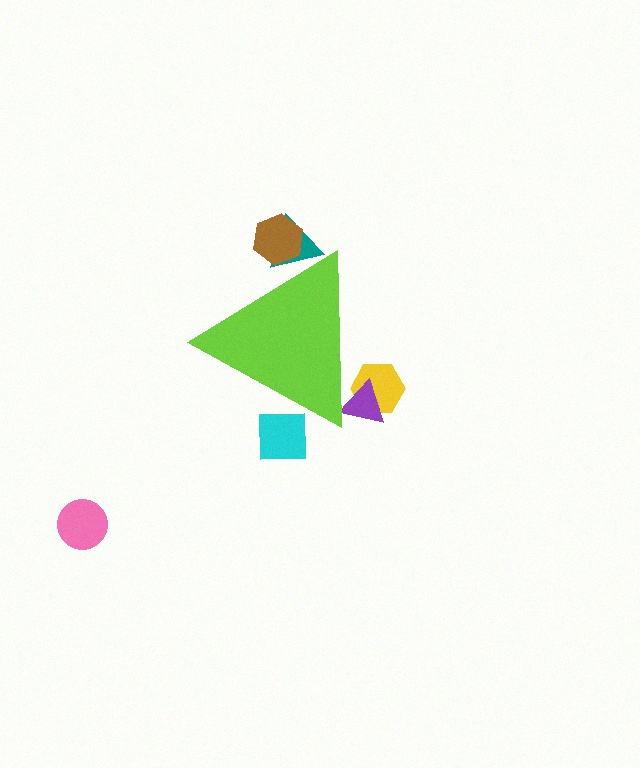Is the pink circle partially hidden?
No, the pink circle is fully visible.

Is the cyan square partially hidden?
Yes, the cyan square is partially hidden behind the lime triangle.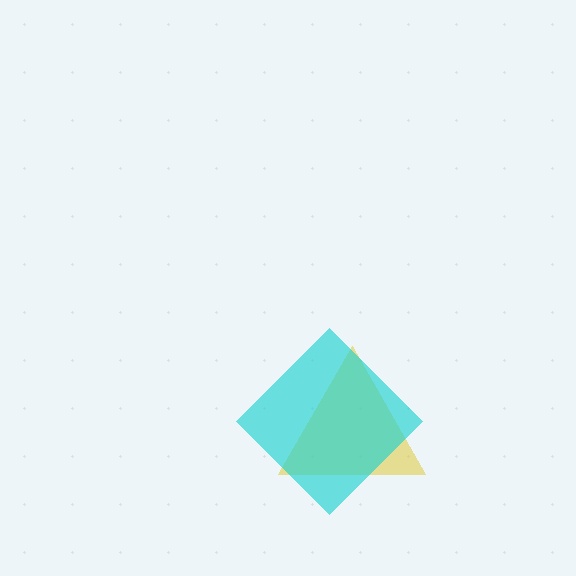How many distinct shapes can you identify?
There are 2 distinct shapes: a yellow triangle, a cyan diamond.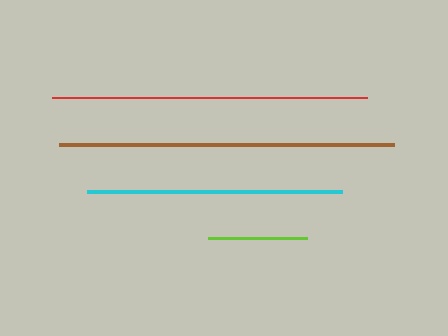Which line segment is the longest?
The brown line is the longest at approximately 336 pixels.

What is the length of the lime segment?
The lime segment is approximately 99 pixels long.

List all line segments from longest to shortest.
From longest to shortest: brown, red, cyan, lime.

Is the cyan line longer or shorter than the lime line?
The cyan line is longer than the lime line.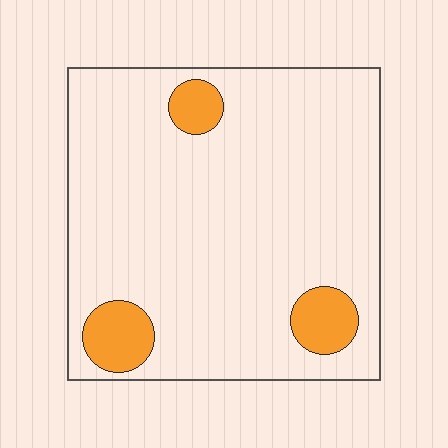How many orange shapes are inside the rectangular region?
3.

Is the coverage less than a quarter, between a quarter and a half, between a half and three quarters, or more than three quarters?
Less than a quarter.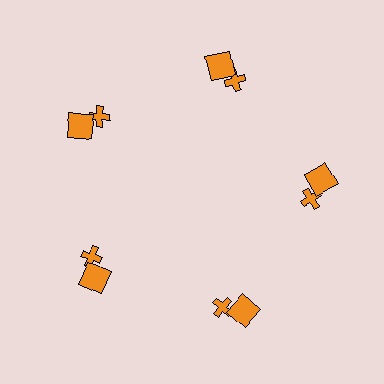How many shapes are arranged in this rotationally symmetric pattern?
There are 10 shapes, arranged in 5 groups of 2.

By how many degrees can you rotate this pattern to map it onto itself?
The pattern maps onto itself every 72 degrees of rotation.